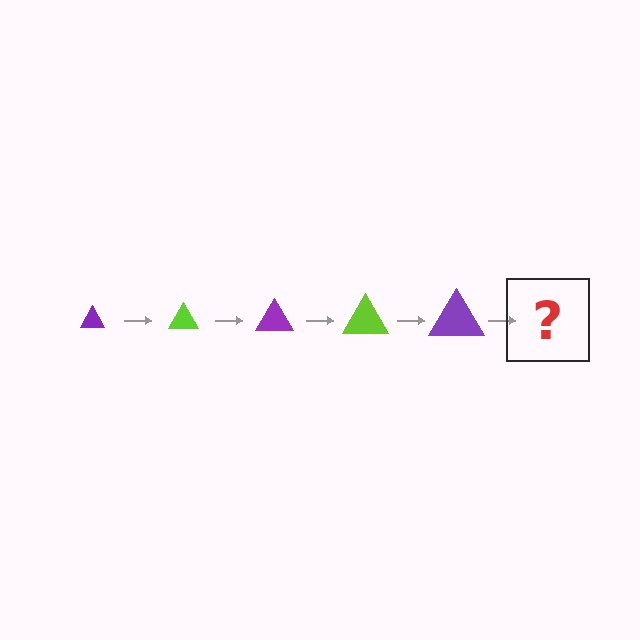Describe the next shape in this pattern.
It should be a lime triangle, larger than the previous one.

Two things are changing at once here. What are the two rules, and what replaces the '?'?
The two rules are that the triangle grows larger each step and the color cycles through purple and lime. The '?' should be a lime triangle, larger than the previous one.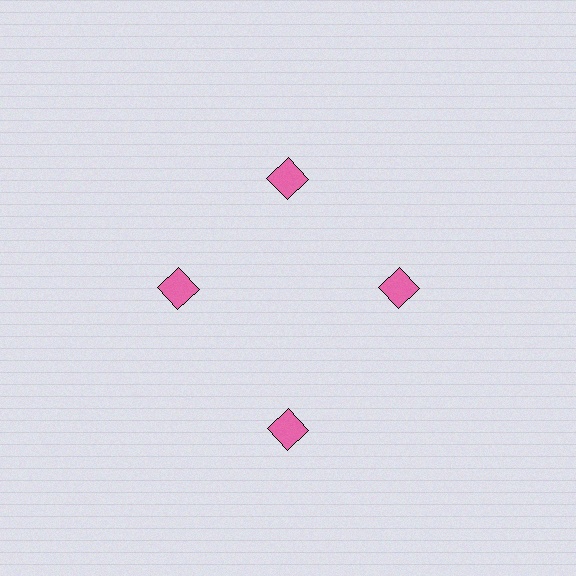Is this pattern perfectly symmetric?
No. The 4 pink squares are arranged in a ring, but one element near the 6 o'clock position is pushed outward from the center, breaking the 4-fold rotational symmetry.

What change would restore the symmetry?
The symmetry would be restored by moving it inward, back onto the ring so that all 4 squares sit at equal angles and equal distance from the center.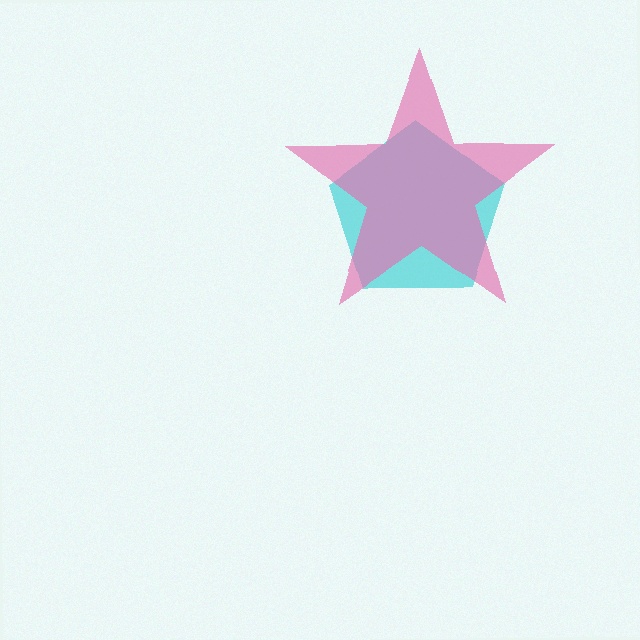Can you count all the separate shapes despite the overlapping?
Yes, there are 2 separate shapes.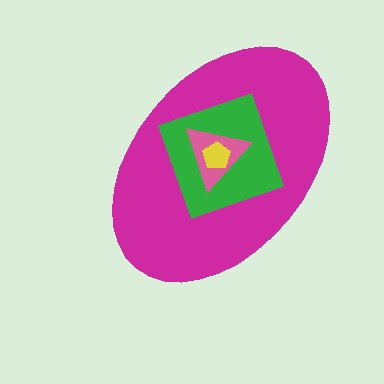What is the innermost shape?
The yellow pentagon.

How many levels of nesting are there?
4.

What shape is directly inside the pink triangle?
The yellow pentagon.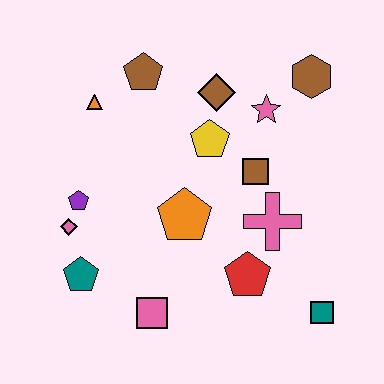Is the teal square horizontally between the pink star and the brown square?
No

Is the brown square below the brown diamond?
Yes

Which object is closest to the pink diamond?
The purple pentagon is closest to the pink diamond.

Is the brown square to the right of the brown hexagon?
No